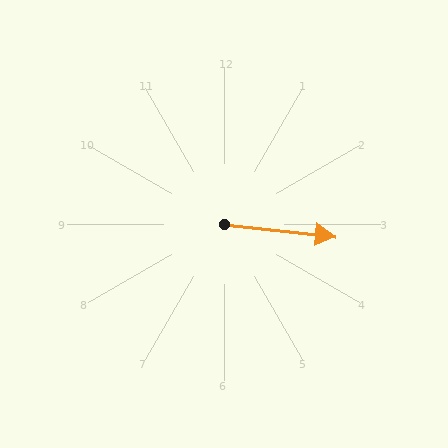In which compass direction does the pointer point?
East.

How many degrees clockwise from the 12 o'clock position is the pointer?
Approximately 96 degrees.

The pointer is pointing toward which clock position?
Roughly 3 o'clock.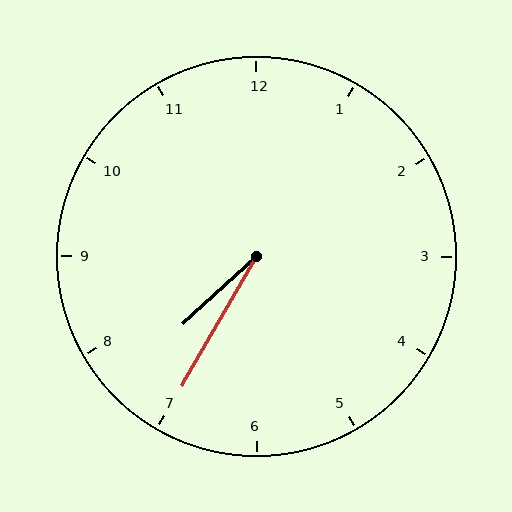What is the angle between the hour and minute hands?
Approximately 18 degrees.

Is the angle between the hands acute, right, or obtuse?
It is acute.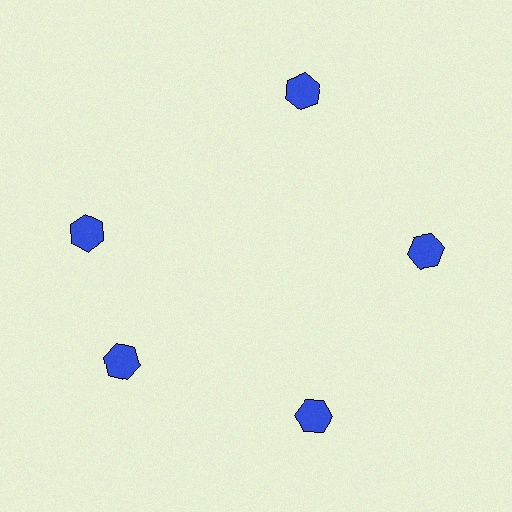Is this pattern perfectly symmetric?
No. The 5 blue hexagons are arranged in a ring, but one element near the 10 o'clock position is rotated out of alignment along the ring, breaking the 5-fold rotational symmetry.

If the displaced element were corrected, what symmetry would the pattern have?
It would have 5-fold rotational symmetry — the pattern would map onto itself every 72 degrees.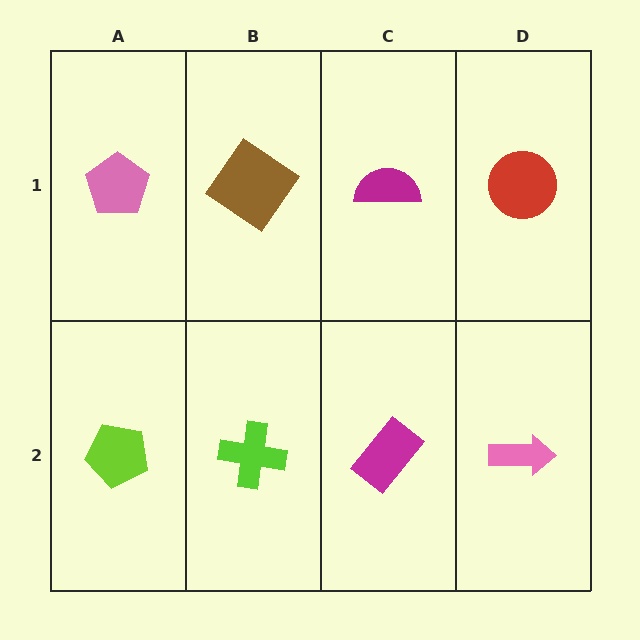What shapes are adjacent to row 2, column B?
A brown diamond (row 1, column B), a lime pentagon (row 2, column A), a magenta rectangle (row 2, column C).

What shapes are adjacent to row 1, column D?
A pink arrow (row 2, column D), a magenta semicircle (row 1, column C).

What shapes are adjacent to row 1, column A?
A lime pentagon (row 2, column A), a brown diamond (row 1, column B).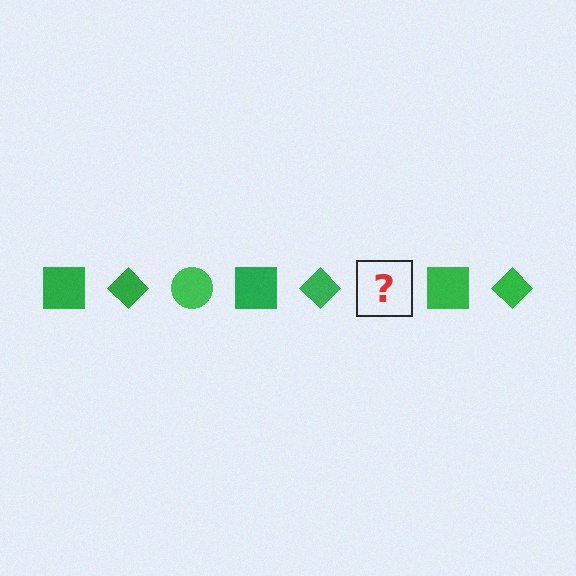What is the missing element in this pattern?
The missing element is a green circle.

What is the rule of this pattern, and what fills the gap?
The rule is that the pattern cycles through square, diamond, circle shapes in green. The gap should be filled with a green circle.